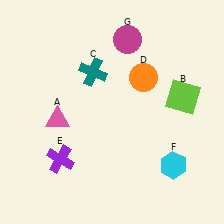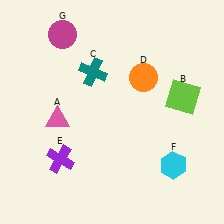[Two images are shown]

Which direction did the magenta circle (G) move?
The magenta circle (G) moved left.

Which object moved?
The magenta circle (G) moved left.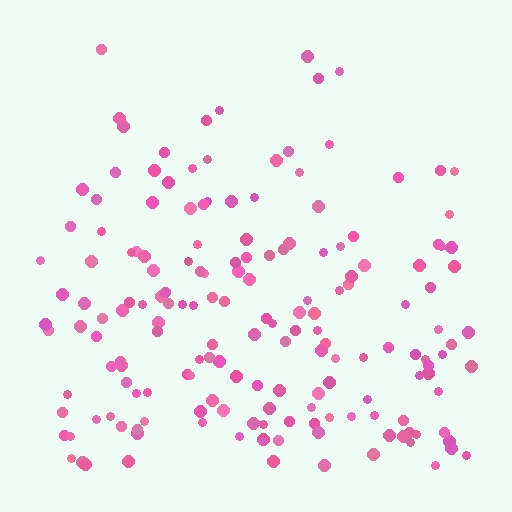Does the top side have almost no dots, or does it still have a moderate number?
Still a moderate number, just noticeably fewer than the bottom.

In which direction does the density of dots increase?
From top to bottom, with the bottom side densest.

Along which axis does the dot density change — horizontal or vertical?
Vertical.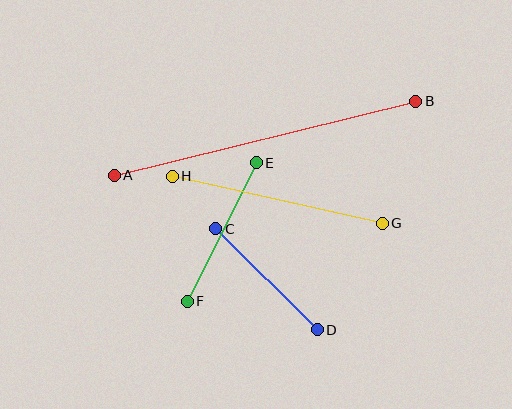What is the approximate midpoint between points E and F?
The midpoint is at approximately (222, 232) pixels.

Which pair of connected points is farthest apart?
Points A and B are farthest apart.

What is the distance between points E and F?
The distance is approximately 155 pixels.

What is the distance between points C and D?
The distance is approximately 143 pixels.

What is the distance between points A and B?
The distance is approximately 311 pixels.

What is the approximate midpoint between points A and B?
The midpoint is at approximately (265, 138) pixels.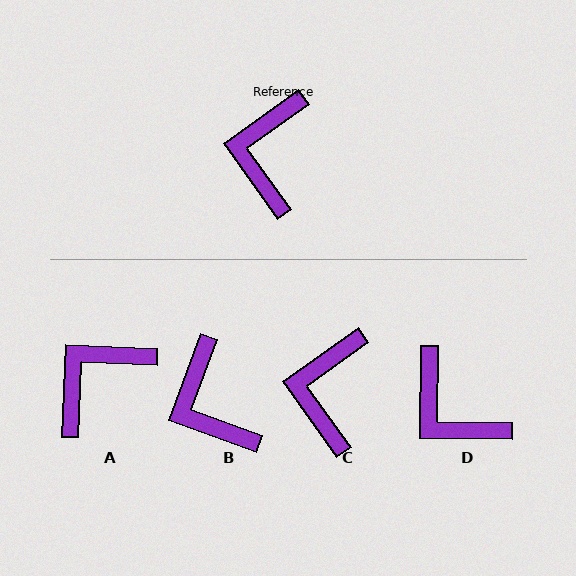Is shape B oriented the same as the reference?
No, it is off by about 34 degrees.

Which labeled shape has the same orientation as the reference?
C.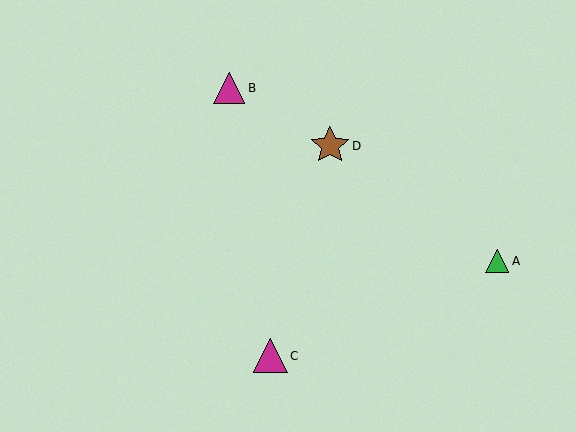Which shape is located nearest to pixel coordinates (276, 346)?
The magenta triangle (labeled C) at (270, 356) is nearest to that location.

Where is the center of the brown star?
The center of the brown star is at (330, 146).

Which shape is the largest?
The brown star (labeled D) is the largest.